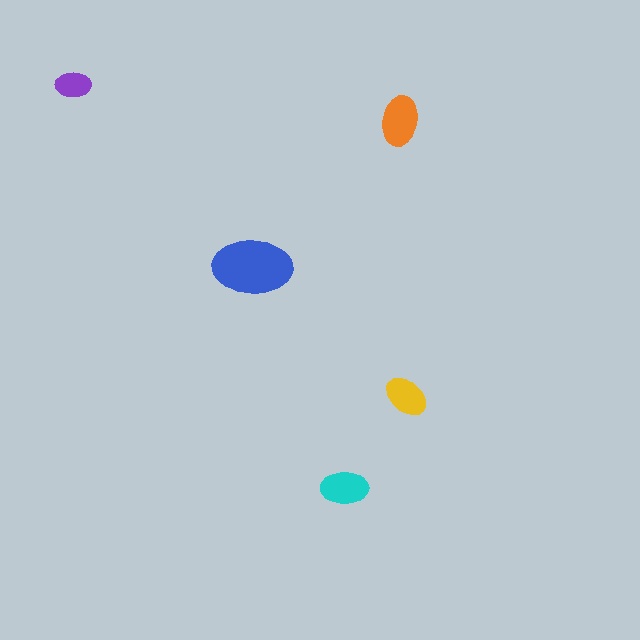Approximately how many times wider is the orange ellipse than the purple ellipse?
About 1.5 times wider.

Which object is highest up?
The purple ellipse is topmost.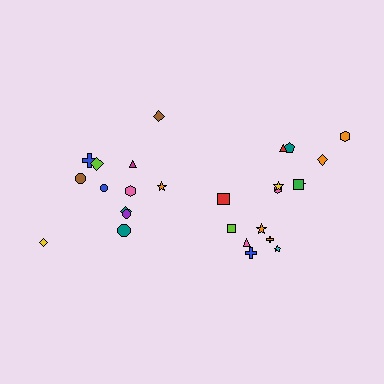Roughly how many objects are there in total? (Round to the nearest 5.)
Roughly 25 objects in total.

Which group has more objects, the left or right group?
The right group.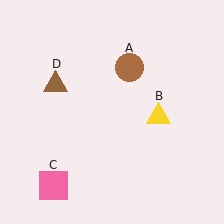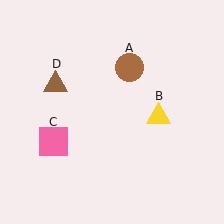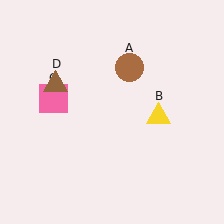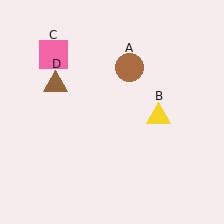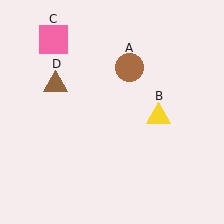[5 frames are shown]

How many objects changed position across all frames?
1 object changed position: pink square (object C).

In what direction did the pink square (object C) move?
The pink square (object C) moved up.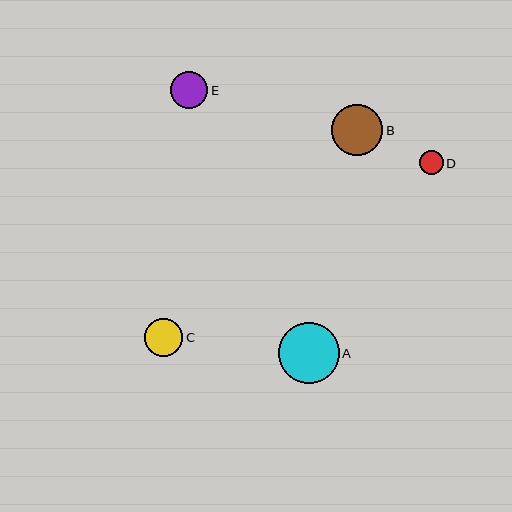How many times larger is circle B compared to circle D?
Circle B is approximately 2.1 times the size of circle D.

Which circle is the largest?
Circle A is the largest with a size of approximately 61 pixels.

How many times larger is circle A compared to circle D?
Circle A is approximately 2.6 times the size of circle D.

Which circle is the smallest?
Circle D is the smallest with a size of approximately 24 pixels.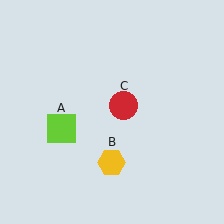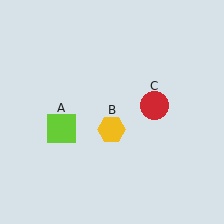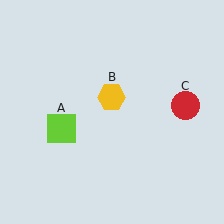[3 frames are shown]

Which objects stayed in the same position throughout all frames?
Lime square (object A) remained stationary.